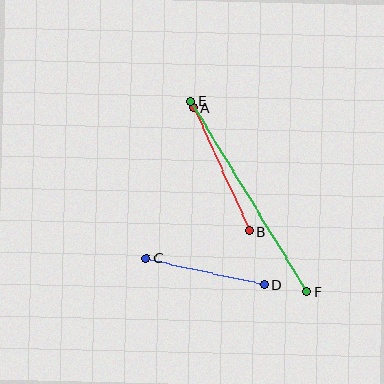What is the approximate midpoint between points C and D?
The midpoint is at approximately (205, 271) pixels.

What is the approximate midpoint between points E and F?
The midpoint is at approximately (249, 196) pixels.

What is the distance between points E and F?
The distance is approximately 222 pixels.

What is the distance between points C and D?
The distance is approximately 121 pixels.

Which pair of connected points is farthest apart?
Points E and F are farthest apart.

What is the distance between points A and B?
The distance is approximately 135 pixels.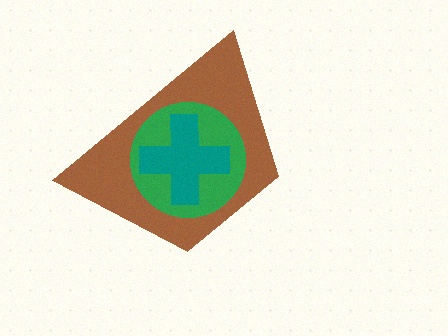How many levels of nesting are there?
3.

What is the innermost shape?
The teal cross.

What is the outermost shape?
The brown trapezoid.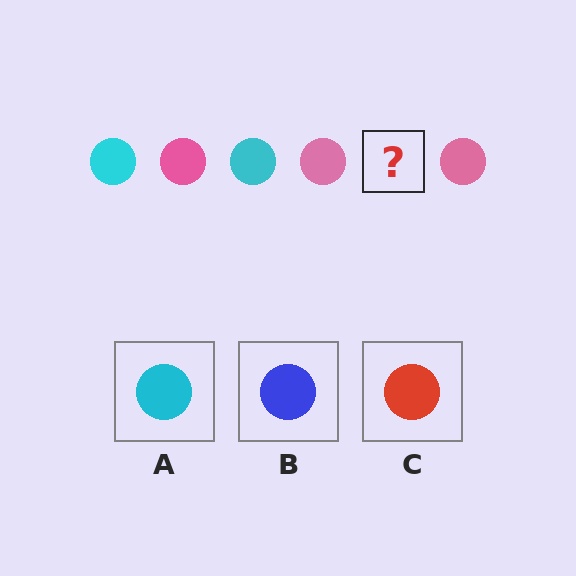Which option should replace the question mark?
Option A.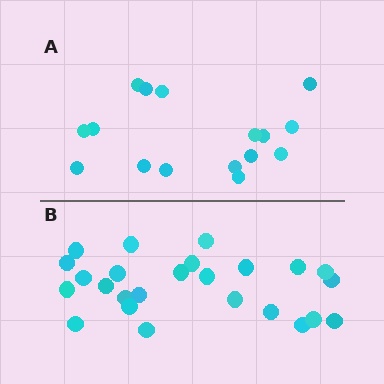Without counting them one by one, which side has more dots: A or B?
Region B (the bottom region) has more dots.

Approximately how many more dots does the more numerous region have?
Region B has roughly 8 or so more dots than region A.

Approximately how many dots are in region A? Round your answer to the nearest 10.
About 20 dots. (The exact count is 16, which rounds to 20.)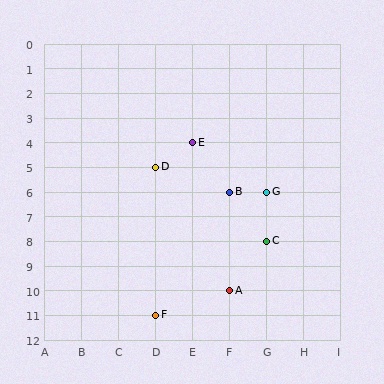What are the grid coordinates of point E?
Point E is at grid coordinates (E, 4).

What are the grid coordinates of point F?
Point F is at grid coordinates (D, 11).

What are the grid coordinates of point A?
Point A is at grid coordinates (F, 10).